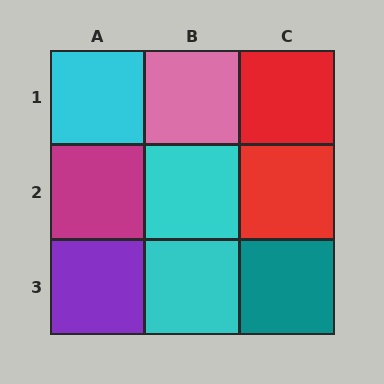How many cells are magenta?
1 cell is magenta.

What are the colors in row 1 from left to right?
Cyan, pink, red.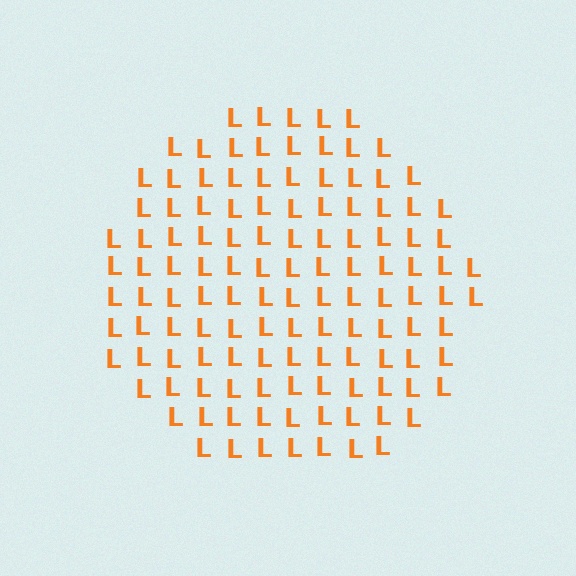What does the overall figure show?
The overall figure shows a circle.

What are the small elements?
The small elements are letter L's.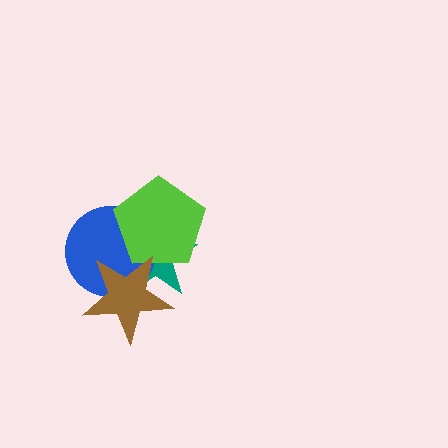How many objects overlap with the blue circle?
3 objects overlap with the blue circle.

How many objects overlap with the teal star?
3 objects overlap with the teal star.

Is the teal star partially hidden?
Yes, it is partially covered by another shape.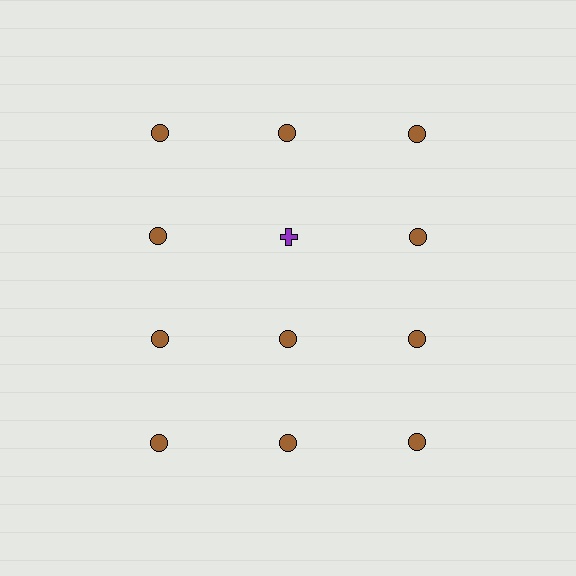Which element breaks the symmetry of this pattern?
The purple cross in the second row, second from left column breaks the symmetry. All other shapes are brown circles.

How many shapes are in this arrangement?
There are 12 shapes arranged in a grid pattern.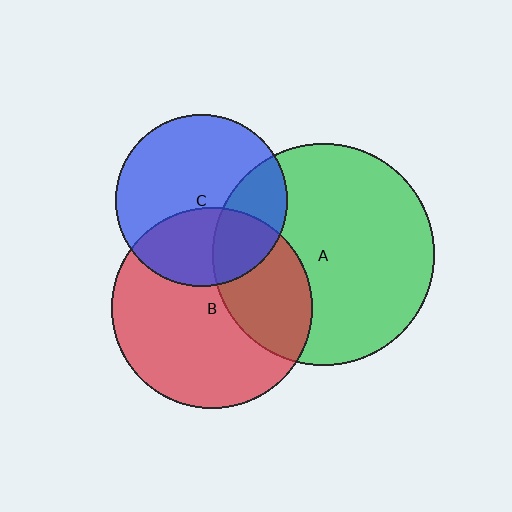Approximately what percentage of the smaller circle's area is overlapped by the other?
Approximately 25%.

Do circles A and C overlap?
Yes.